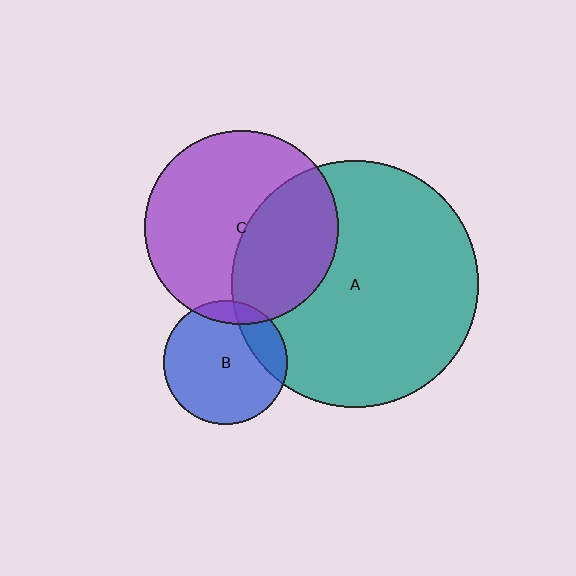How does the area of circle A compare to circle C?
Approximately 1.6 times.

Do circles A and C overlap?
Yes.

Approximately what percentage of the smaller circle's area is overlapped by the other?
Approximately 40%.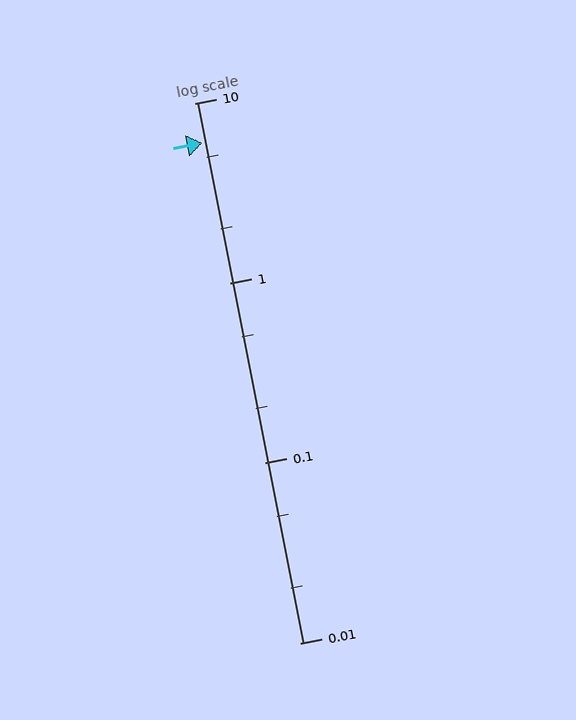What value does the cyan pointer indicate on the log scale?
The pointer indicates approximately 6.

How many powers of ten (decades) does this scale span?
The scale spans 3 decades, from 0.01 to 10.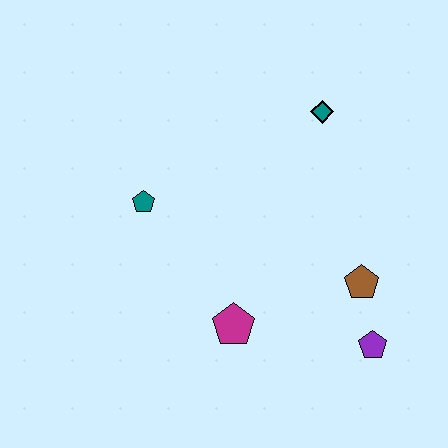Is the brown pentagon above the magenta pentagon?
Yes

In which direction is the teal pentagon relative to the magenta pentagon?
The teal pentagon is above the magenta pentagon.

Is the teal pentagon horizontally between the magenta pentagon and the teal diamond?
No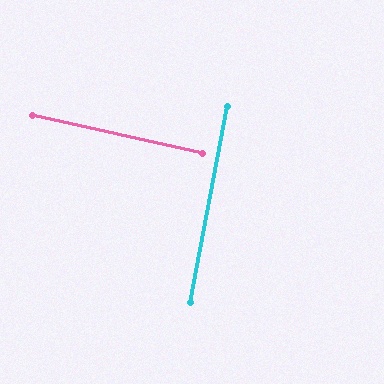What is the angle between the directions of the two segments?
Approximately 88 degrees.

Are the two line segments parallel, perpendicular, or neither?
Perpendicular — they meet at approximately 88°.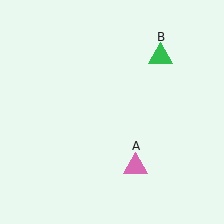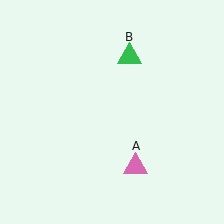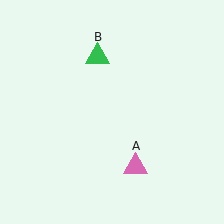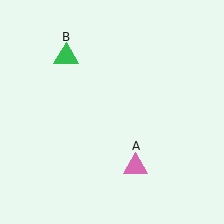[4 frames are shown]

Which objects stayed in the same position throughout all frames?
Pink triangle (object A) remained stationary.